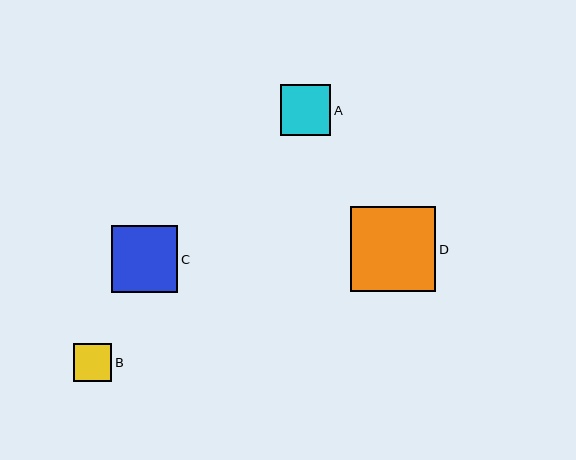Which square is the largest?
Square D is the largest with a size of approximately 85 pixels.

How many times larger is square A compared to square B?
Square A is approximately 1.3 times the size of square B.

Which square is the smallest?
Square B is the smallest with a size of approximately 38 pixels.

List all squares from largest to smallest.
From largest to smallest: D, C, A, B.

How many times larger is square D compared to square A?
Square D is approximately 1.7 times the size of square A.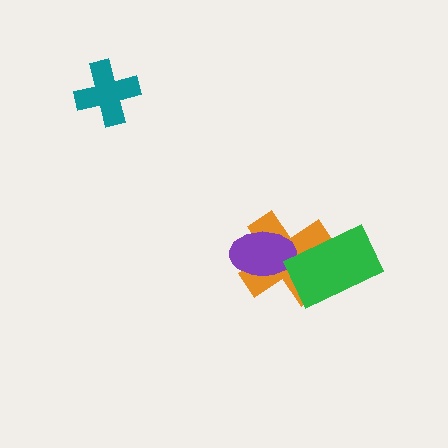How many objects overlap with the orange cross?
2 objects overlap with the orange cross.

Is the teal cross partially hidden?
No, no other shape covers it.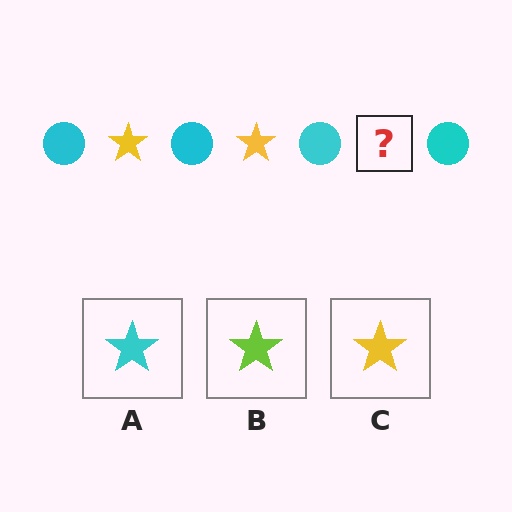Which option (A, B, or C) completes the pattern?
C.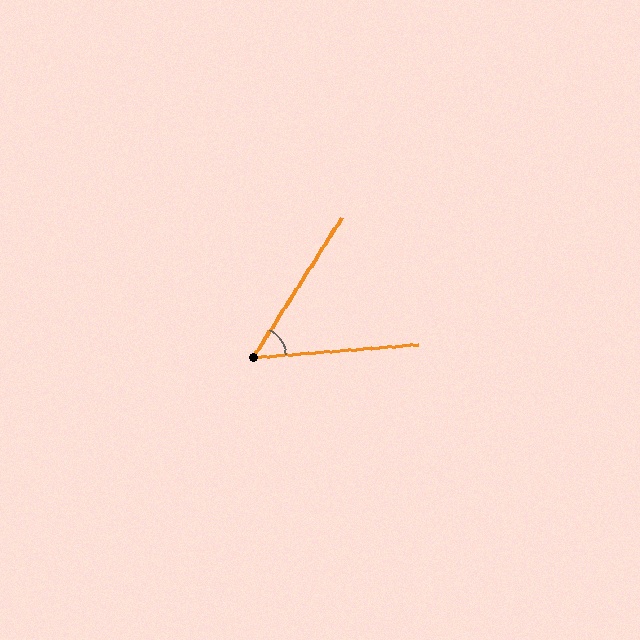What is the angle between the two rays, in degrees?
Approximately 53 degrees.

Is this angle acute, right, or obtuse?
It is acute.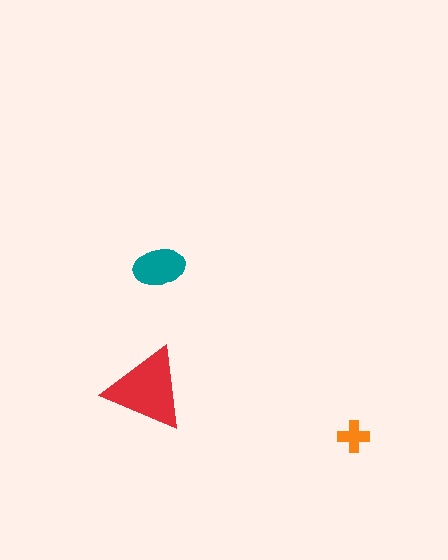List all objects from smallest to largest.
The orange cross, the teal ellipse, the red triangle.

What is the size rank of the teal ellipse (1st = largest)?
2nd.